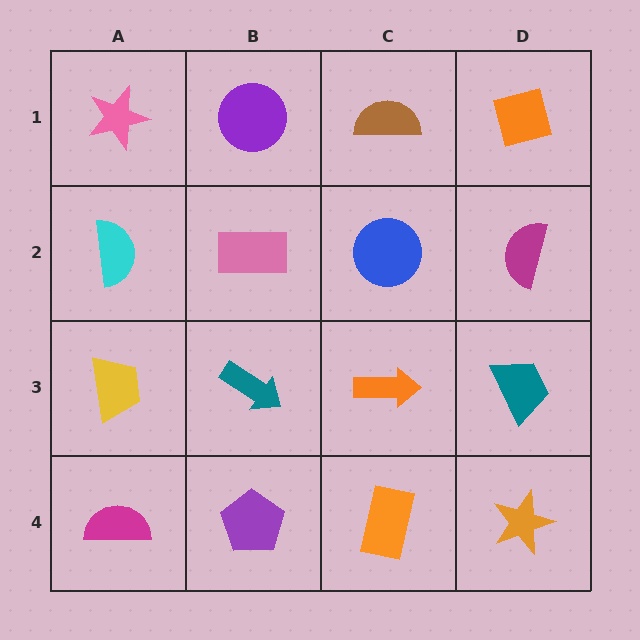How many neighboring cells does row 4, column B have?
3.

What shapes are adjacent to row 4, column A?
A yellow trapezoid (row 3, column A), a purple pentagon (row 4, column B).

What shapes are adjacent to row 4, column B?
A teal arrow (row 3, column B), a magenta semicircle (row 4, column A), an orange rectangle (row 4, column C).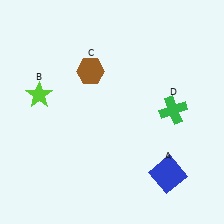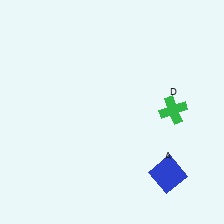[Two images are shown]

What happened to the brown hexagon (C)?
The brown hexagon (C) was removed in Image 2. It was in the top-left area of Image 1.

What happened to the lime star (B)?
The lime star (B) was removed in Image 2. It was in the top-left area of Image 1.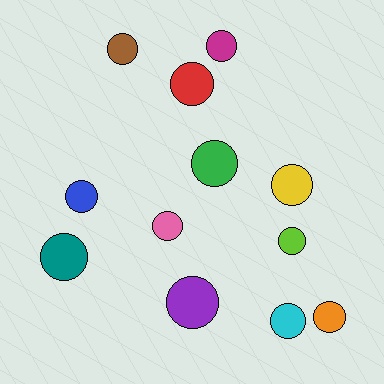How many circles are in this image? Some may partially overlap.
There are 12 circles.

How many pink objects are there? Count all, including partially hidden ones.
There is 1 pink object.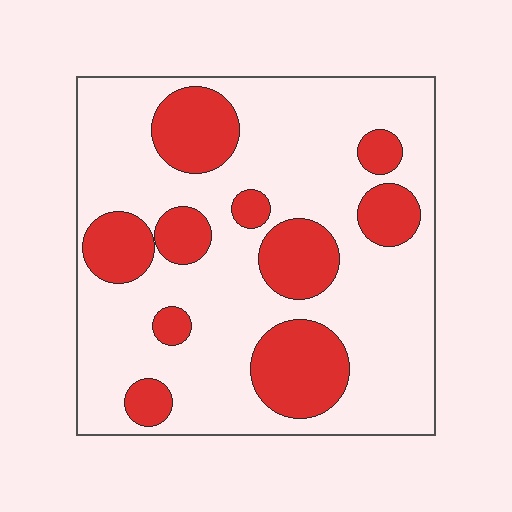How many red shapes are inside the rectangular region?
10.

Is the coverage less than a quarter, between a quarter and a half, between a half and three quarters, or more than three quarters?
Between a quarter and a half.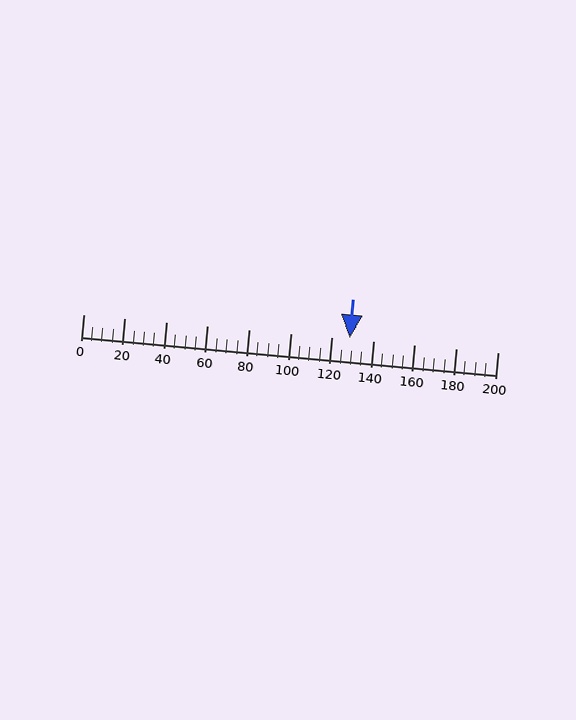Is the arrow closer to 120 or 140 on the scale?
The arrow is closer to 120.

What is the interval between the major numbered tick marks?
The major tick marks are spaced 20 units apart.